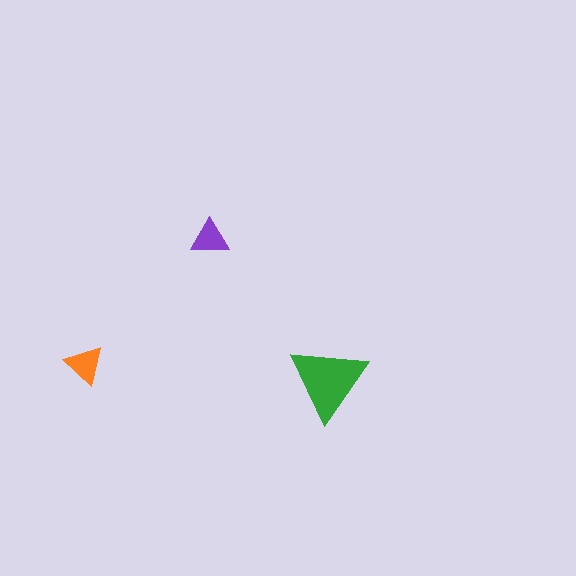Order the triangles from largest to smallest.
the green one, the orange one, the purple one.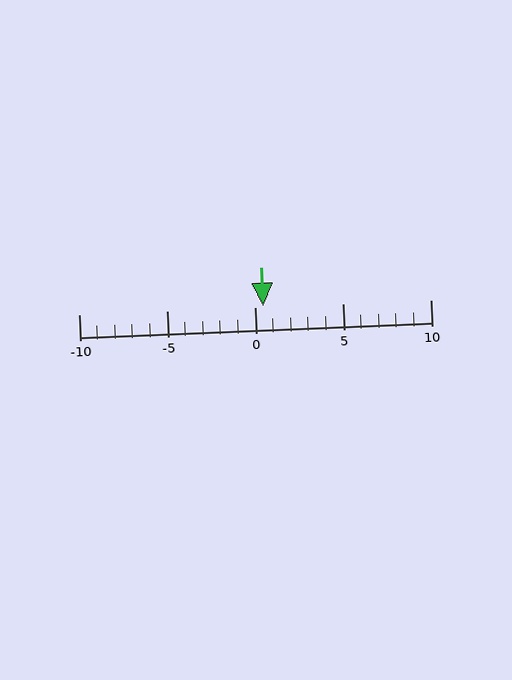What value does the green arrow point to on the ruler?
The green arrow points to approximately 0.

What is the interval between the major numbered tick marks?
The major tick marks are spaced 5 units apart.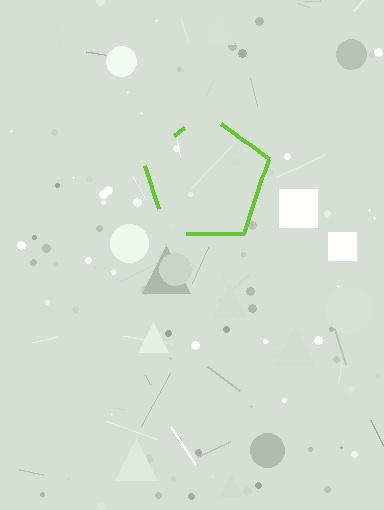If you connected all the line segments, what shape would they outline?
They would outline a pentagon.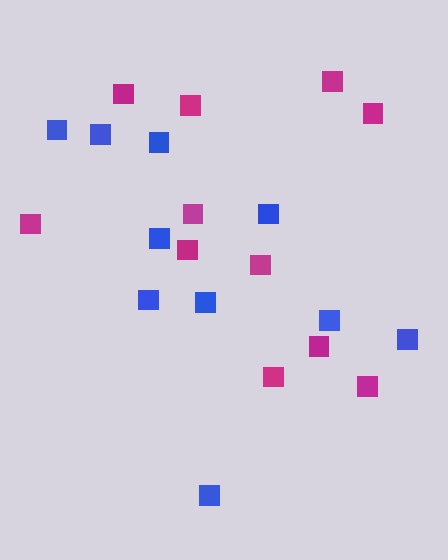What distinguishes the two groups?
There are 2 groups: one group of magenta squares (11) and one group of blue squares (10).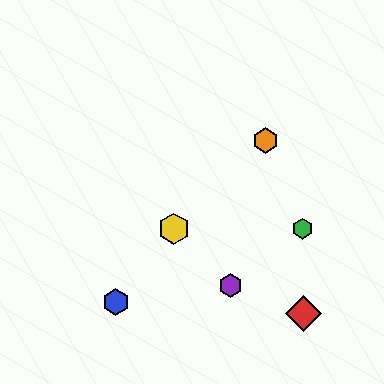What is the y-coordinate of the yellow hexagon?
The yellow hexagon is at y≈229.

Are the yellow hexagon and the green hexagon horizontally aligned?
Yes, both are at y≈229.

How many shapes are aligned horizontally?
2 shapes (the green hexagon, the yellow hexagon) are aligned horizontally.